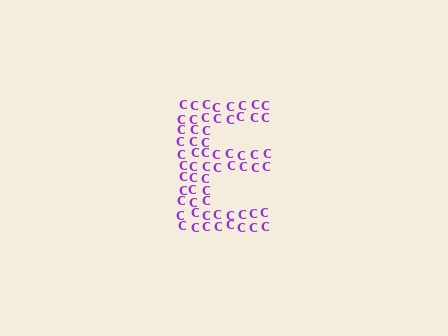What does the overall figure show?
The overall figure shows the letter E.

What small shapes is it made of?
It is made of small letter C's.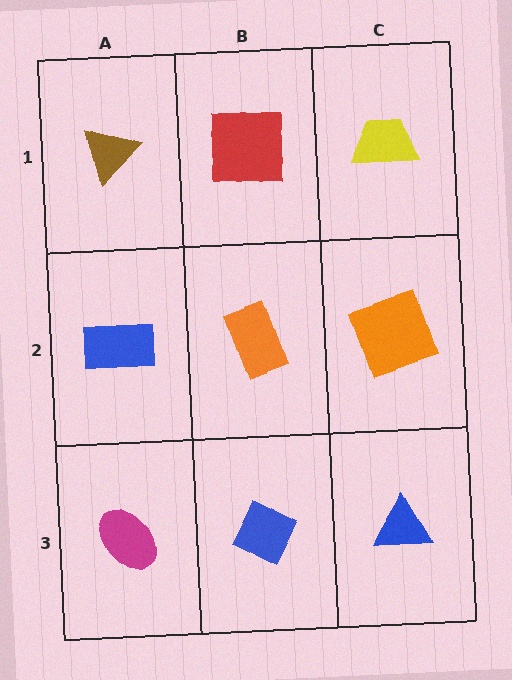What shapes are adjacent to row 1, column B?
An orange rectangle (row 2, column B), a brown triangle (row 1, column A), a yellow trapezoid (row 1, column C).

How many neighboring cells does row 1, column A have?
2.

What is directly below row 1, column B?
An orange rectangle.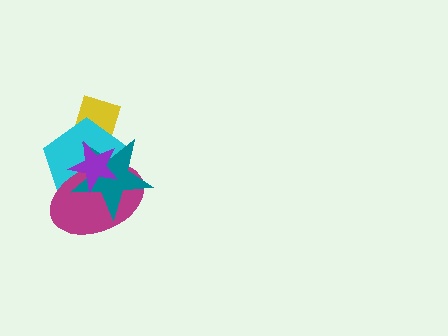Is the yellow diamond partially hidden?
Yes, it is partially covered by another shape.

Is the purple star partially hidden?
No, no other shape covers it.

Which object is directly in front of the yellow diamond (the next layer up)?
The cyan pentagon is directly in front of the yellow diamond.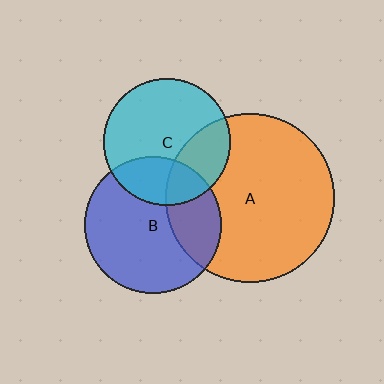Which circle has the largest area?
Circle A (orange).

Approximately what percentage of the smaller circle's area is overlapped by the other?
Approximately 25%.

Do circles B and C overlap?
Yes.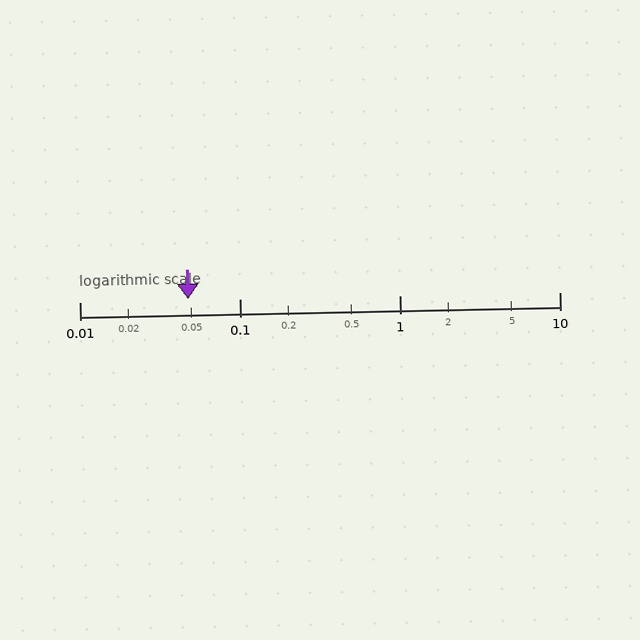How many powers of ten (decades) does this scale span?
The scale spans 3 decades, from 0.01 to 10.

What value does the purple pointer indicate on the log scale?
The pointer indicates approximately 0.048.